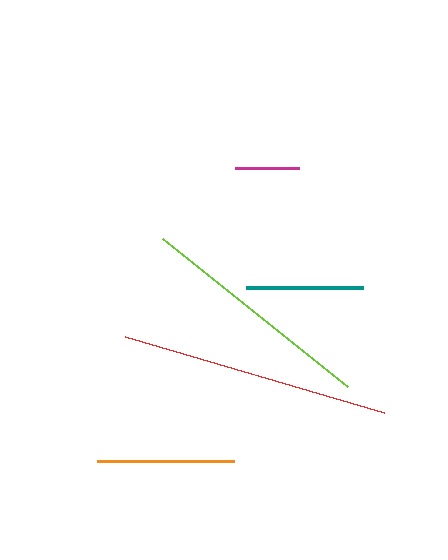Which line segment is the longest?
The red line is the longest at approximately 269 pixels.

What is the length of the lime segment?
The lime segment is approximately 236 pixels long.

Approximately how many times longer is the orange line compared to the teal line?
The orange line is approximately 1.2 times the length of the teal line.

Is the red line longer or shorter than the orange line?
The red line is longer than the orange line.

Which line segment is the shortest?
The magenta line is the shortest at approximately 64 pixels.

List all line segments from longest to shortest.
From longest to shortest: red, lime, orange, teal, magenta.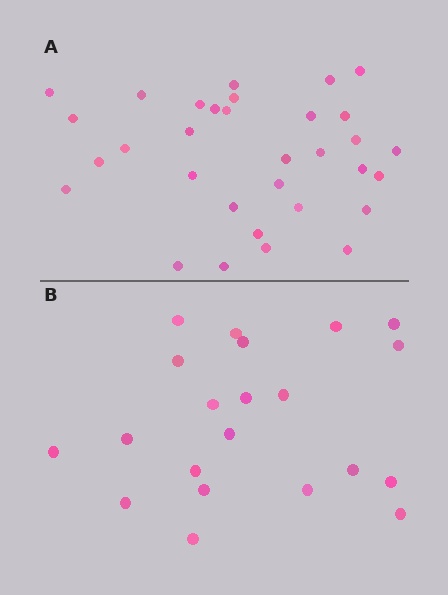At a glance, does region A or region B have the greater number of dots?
Region A (the top region) has more dots.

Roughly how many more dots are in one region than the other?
Region A has roughly 12 or so more dots than region B.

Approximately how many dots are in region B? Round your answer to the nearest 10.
About 20 dots. (The exact count is 21, which rounds to 20.)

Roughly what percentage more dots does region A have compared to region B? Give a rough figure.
About 50% more.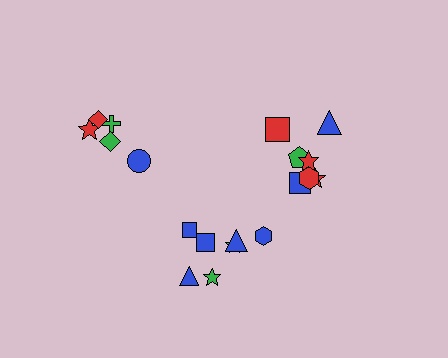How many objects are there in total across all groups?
There are 19 objects.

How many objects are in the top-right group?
There are 7 objects.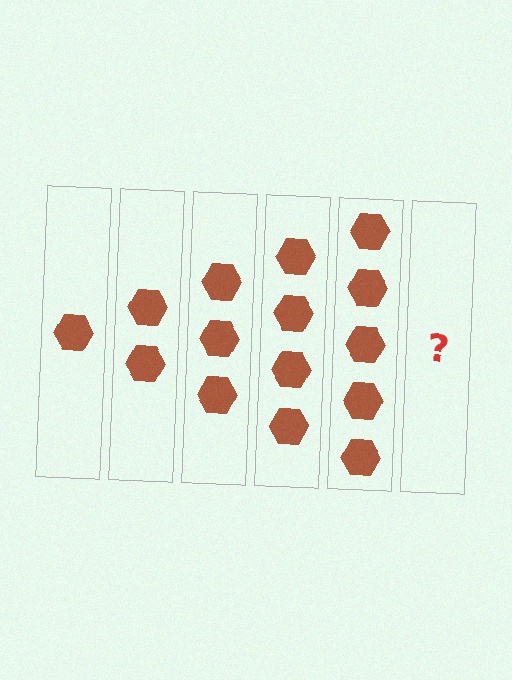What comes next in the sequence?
The next element should be 6 hexagons.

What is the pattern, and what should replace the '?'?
The pattern is that each step adds one more hexagon. The '?' should be 6 hexagons.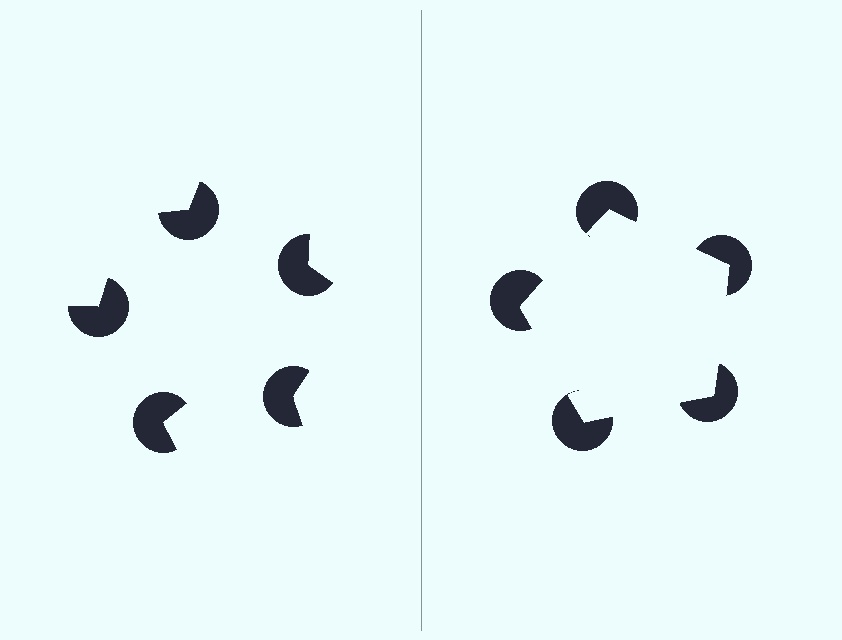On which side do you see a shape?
An illusory pentagon appears on the right side. On the left side the wedge cuts are rotated, so no coherent shape forms.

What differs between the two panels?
The pac-man discs are positioned identically on both sides; only the wedge orientations differ. On the right they align to a pentagon; on the left they are misaligned.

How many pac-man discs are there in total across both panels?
10 — 5 on each side.